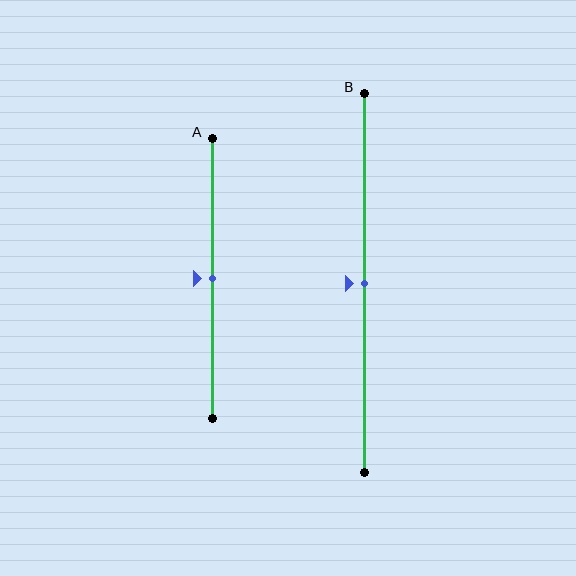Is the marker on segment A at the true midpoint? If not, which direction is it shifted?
Yes, the marker on segment A is at the true midpoint.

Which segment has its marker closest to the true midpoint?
Segment A has its marker closest to the true midpoint.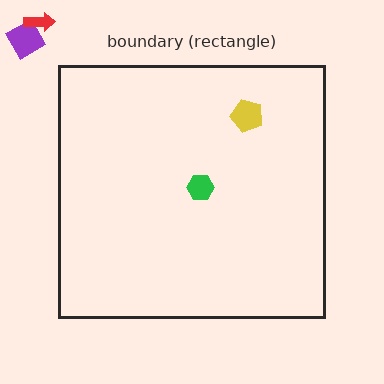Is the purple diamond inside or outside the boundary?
Outside.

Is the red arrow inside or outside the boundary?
Outside.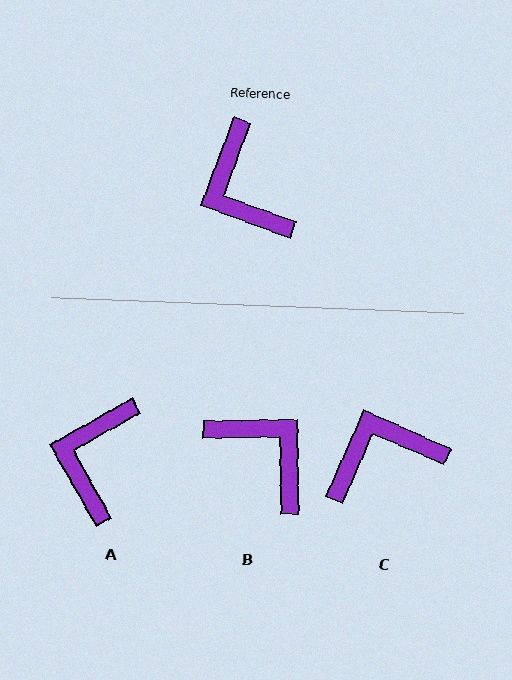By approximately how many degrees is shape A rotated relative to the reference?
Approximately 40 degrees clockwise.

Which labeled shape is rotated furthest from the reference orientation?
B, about 159 degrees away.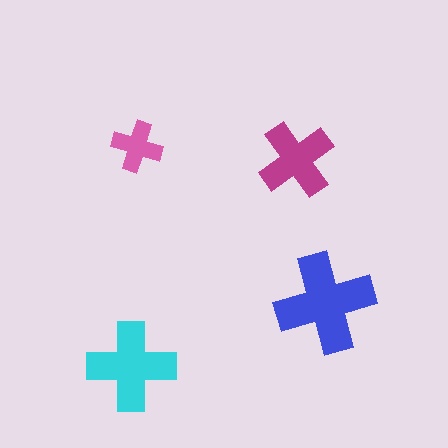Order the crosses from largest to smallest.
the blue one, the cyan one, the magenta one, the pink one.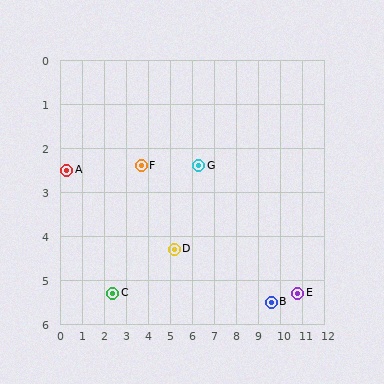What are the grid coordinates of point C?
Point C is at approximately (2.4, 5.3).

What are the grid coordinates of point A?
Point A is at approximately (0.3, 2.5).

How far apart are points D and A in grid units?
Points D and A are about 5.2 grid units apart.